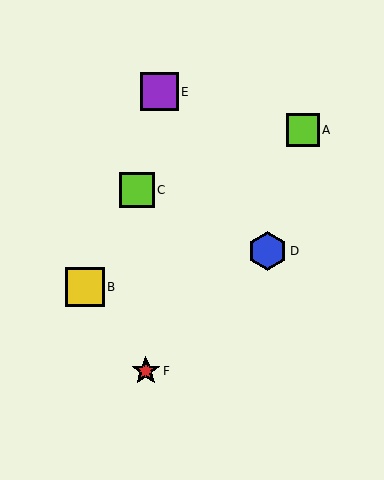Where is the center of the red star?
The center of the red star is at (146, 371).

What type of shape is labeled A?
Shape A is a lime square.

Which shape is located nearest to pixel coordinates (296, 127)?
The lime square (labeled A) at (303, 130) is nearest to that location.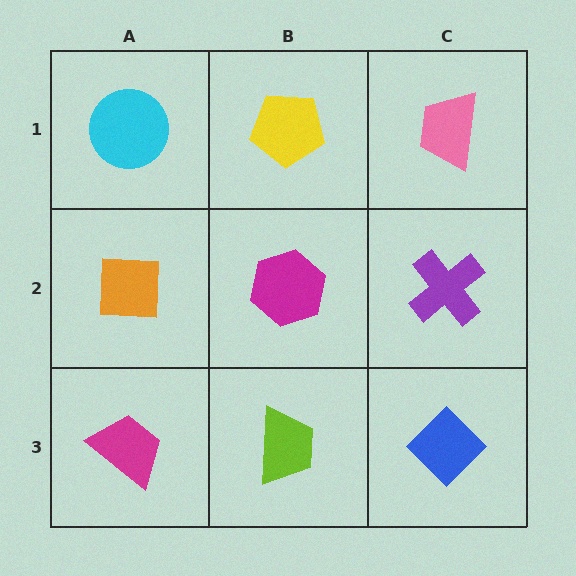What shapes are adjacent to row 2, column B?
A yellow pentagon (row 1, column B), a lime trapezoid (row 3, column B), an orange square (row 2, column A), a purple cross (row 2, column C).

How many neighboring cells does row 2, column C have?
3.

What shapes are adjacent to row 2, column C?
A pink trapezoid (row 1, column C), a blue diamond (row 3, column C), a magenta hexagon (row 2, column B).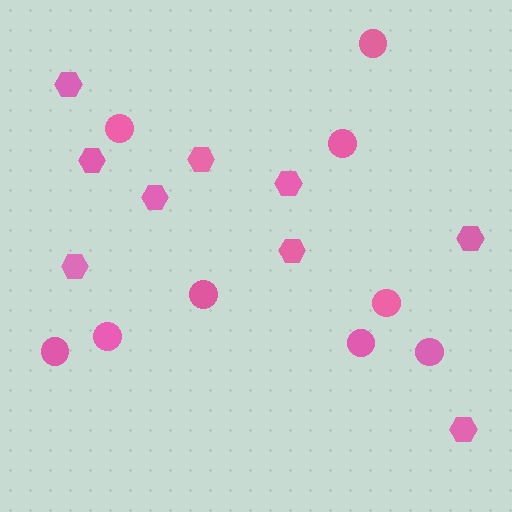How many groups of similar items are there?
There are 2 groups: one group of hexagons (9) and one group of circles (9).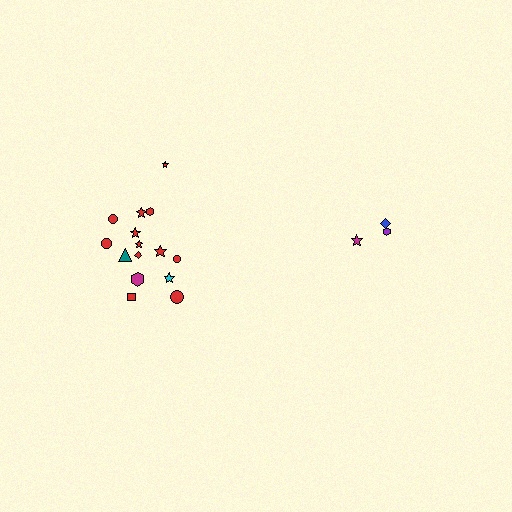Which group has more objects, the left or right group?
The left group.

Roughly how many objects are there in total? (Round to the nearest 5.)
Roughly 20 objects in total.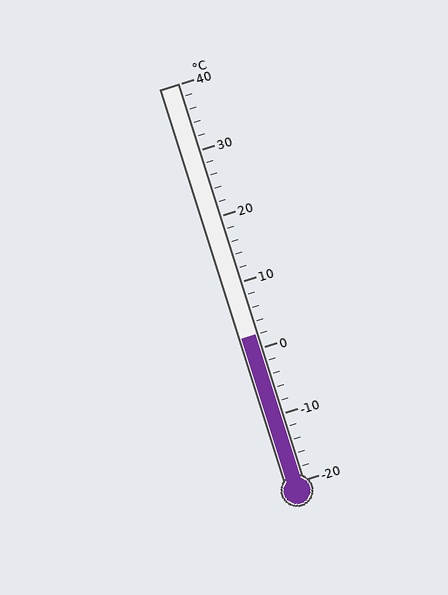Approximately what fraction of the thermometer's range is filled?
The thermometer is filled to approximately 35% of its range.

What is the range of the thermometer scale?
The thermometer scale ranges from -20°C to 40°C.